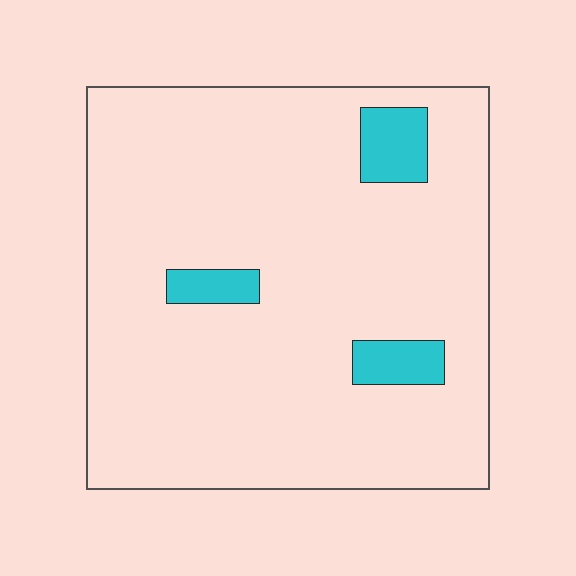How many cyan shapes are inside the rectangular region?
3.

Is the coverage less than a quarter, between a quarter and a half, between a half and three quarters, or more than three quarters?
Less than a quarter.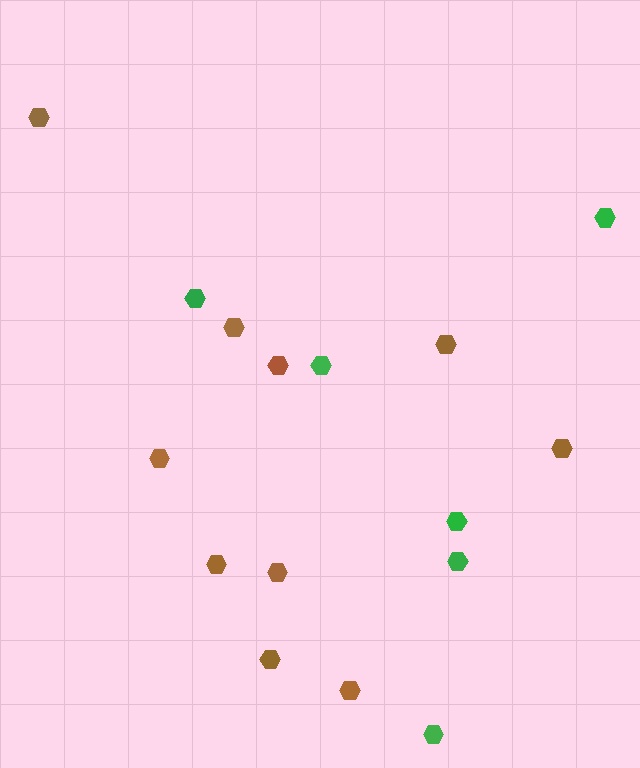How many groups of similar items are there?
There are 2 groups: one group of brown hexagons (10) and one group of green hexagons (6).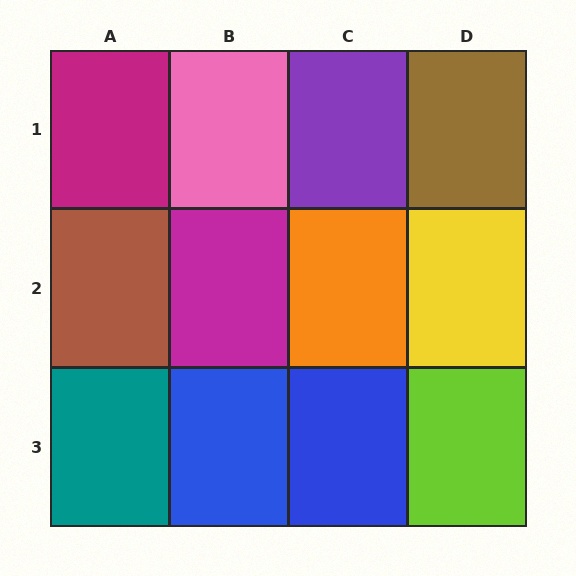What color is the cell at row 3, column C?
Blue.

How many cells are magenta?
2 cells are magenta.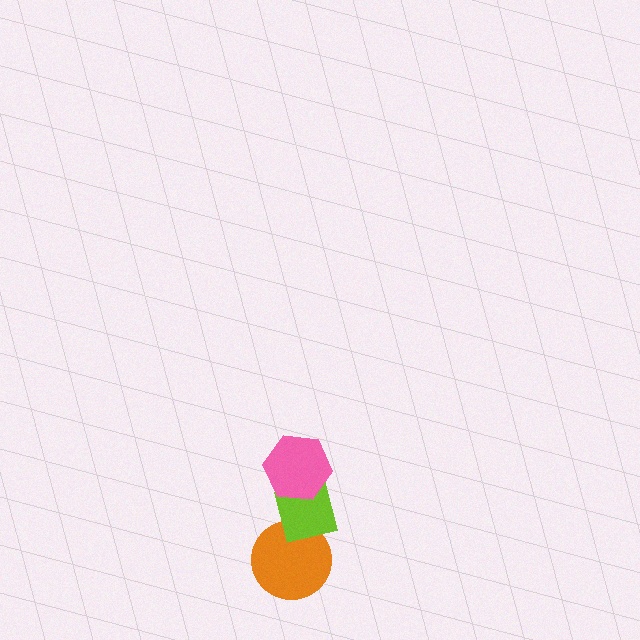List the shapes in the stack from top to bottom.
From top to bottom: the pink hexagon, the lime square, the orange circle.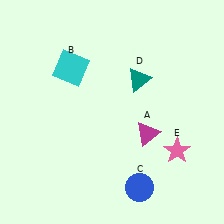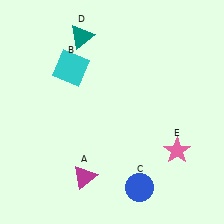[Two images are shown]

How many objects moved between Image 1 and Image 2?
2 objects moved between the two images.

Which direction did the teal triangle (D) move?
The teal triangle (D) moved left.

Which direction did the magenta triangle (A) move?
The magenta triangle (A) moved left.